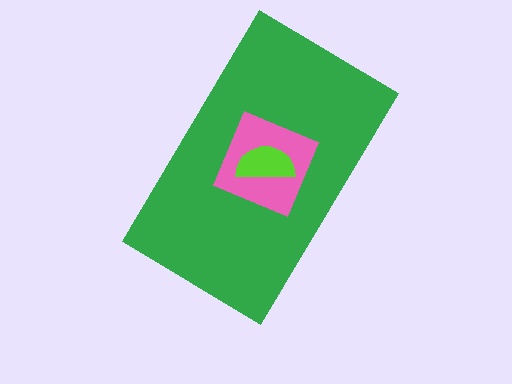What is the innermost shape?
The lime semicircle.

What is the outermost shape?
The green rectangle.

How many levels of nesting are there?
3.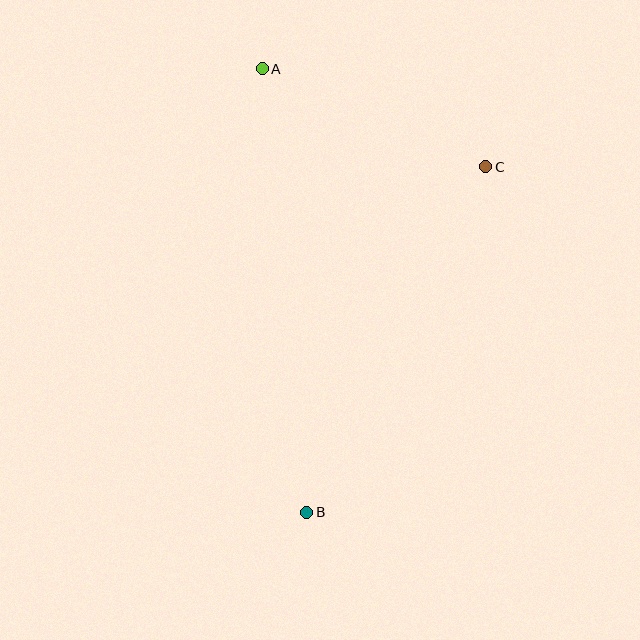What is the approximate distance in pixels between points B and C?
The distance between B and C is approximately 389 pixels.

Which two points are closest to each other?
Points A and C are closest to each other.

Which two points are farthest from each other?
Points A and B are farthest from each other.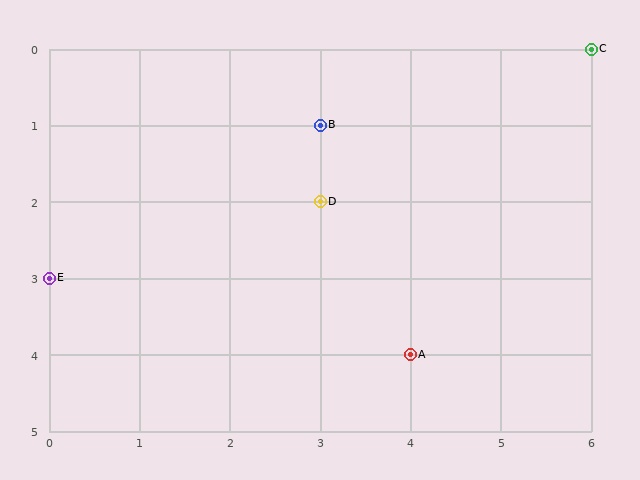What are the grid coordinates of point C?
Point C is at grid coordinates (6, 0).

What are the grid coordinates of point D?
Point D is at grid coordinates (3, 2).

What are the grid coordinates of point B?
Point B is at grid coordinates (3, 1).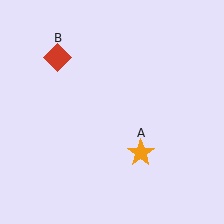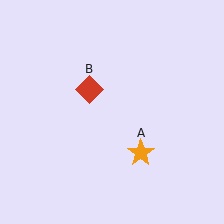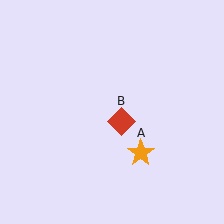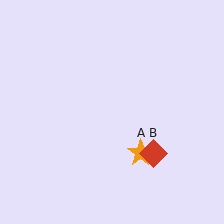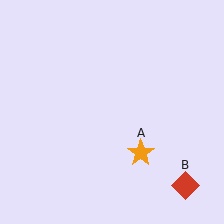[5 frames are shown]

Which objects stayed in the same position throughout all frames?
Orange star (object A) remained stationary.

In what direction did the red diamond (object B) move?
The red diamond (object B) moved down and to the right.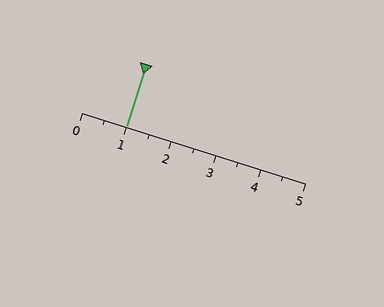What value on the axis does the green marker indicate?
The marker indicates approximately 1.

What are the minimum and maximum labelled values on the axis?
The axis runs from 0 to 5.